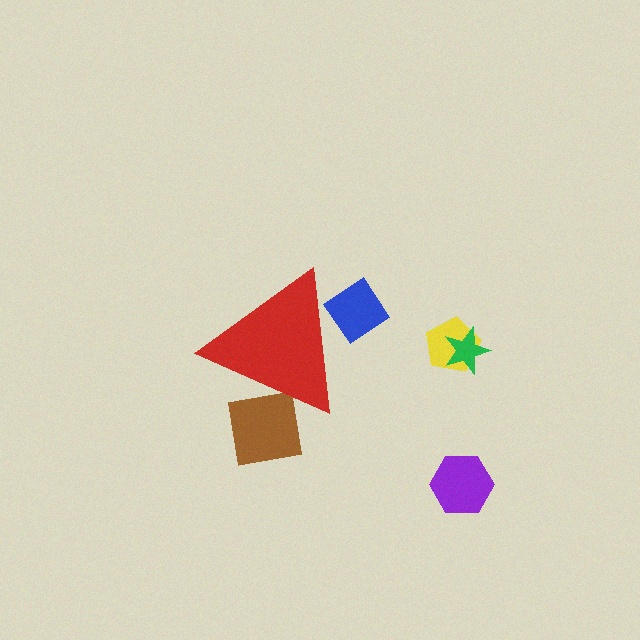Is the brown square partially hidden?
Yes, the brown square is partially hidden behind the red triangle.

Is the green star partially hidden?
No, the green star is fully visible.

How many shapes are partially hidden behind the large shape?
2 shapes are partially hidden.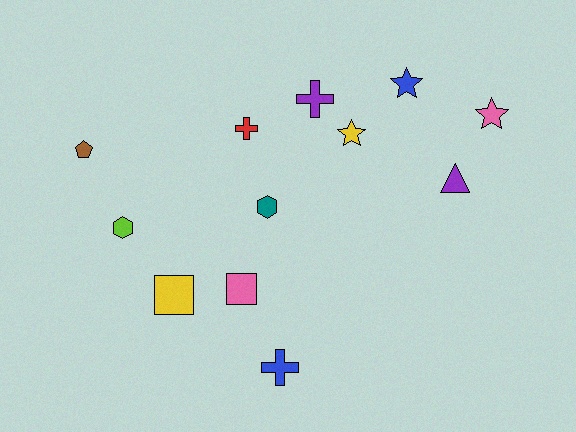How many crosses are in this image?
There are 3 crosses.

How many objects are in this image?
There are 12 objects.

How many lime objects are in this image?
There is 1 lime object.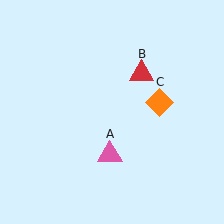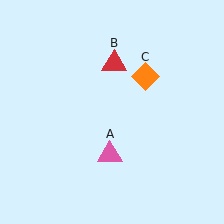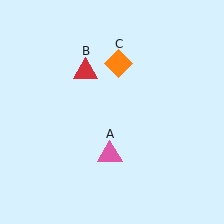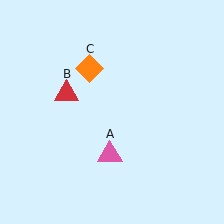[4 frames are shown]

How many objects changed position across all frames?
2 objects changed position: red triangle (object B), orange diamond (object C).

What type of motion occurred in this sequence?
The red triangle (object B), orange diamond (object C) rotated counterclockwise around the center of the scene.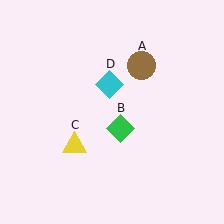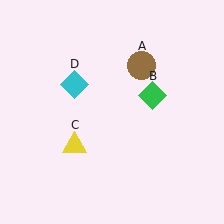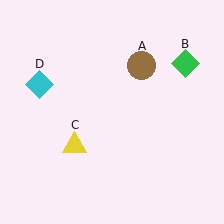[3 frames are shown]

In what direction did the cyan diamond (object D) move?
The cyan diamond (object D) moved left.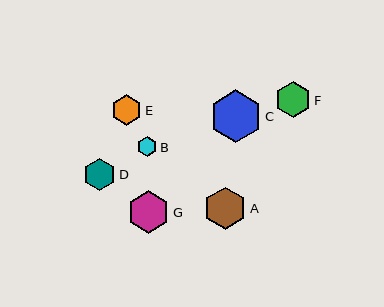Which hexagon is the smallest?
Hexagon B is the smallest with a size of approximately 20 pixels.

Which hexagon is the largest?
Hexagon C is the largest with a size of approximately 52 pixels.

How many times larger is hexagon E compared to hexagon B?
Hexagon E is approximately 1.5 times the size of hexagon B.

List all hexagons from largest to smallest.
From largest to smallest: C, A, G, F, D, E, B.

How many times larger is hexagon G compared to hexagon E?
Hexagon G is approximately 1.4 times the size of hexagon E.